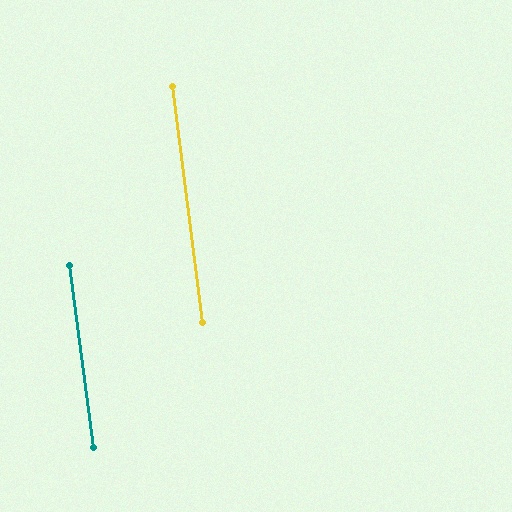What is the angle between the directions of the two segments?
Approximately 0 degrees.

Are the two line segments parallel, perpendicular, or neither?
Parallel — their directions differ by only 0.0°.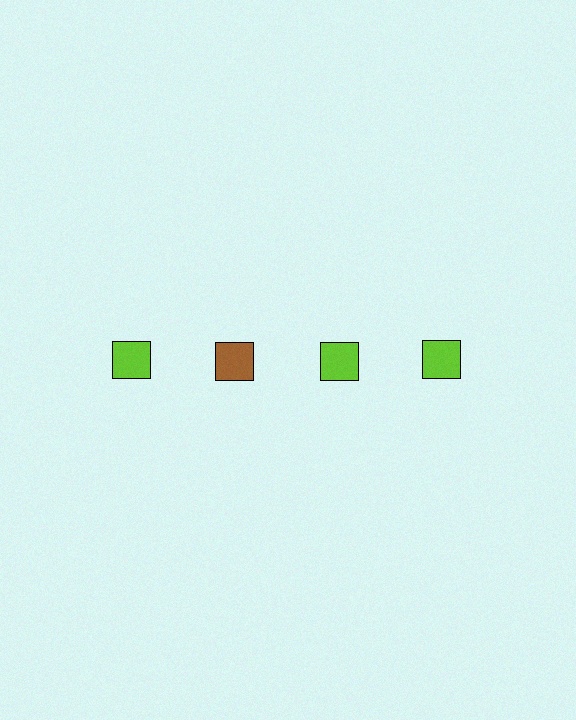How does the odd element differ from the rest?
It has a different color: brown instead of lime.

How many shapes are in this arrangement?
There are 4 shapes arranged in a grid pattern.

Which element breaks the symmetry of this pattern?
The brown square in the top row, second from left column breaks the symmetry. All other shapes are lime squares.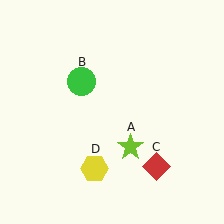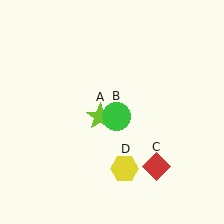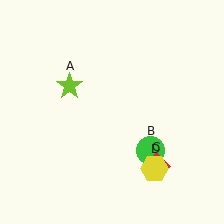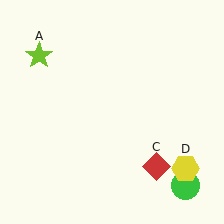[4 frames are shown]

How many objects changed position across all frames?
3 objects changed position: lime star (object A), green circle (object B), yellow hexagon (object D).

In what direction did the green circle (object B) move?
The green circle (object B) moved down and to the right.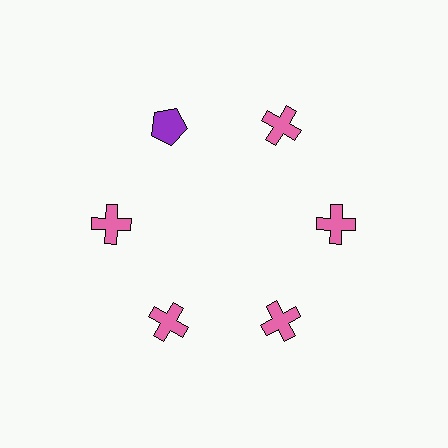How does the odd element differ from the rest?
It differs in both color (purple instead of pink) and shape (pentagon instead of cross).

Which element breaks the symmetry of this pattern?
The purple pentagon at roughly the 11 o'clock position breaks the symmetry. All other shapes are pink crosses.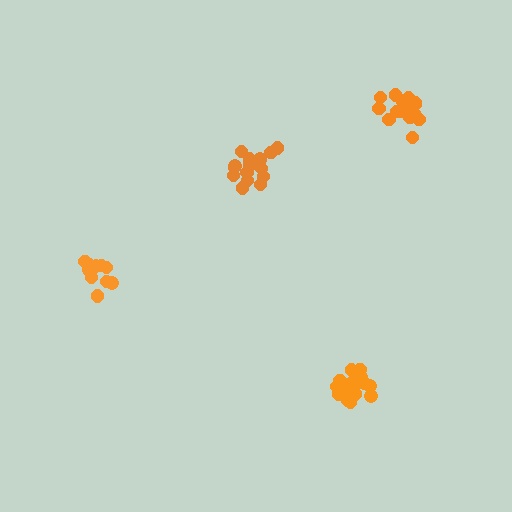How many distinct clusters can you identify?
There are 4 distinct clusters.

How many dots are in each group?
Group 1: 15 dots, Group 2: 15 dots, Group 3: 12 dots, Group 4: 17 dots (59 total).